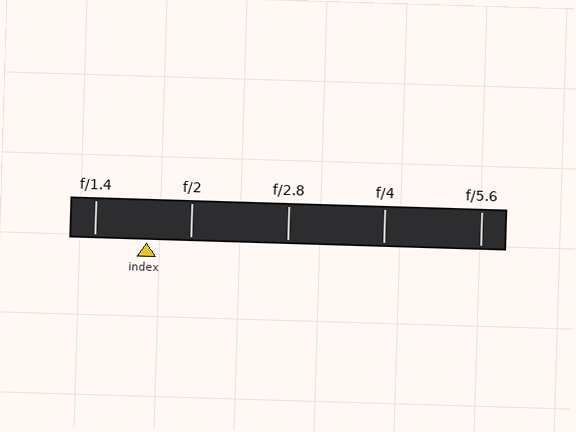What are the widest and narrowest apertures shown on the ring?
The widest aperture shown is f/1.4 and the narrowest is f/5.6.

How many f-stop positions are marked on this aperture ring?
There are 5 f-stop positions marked.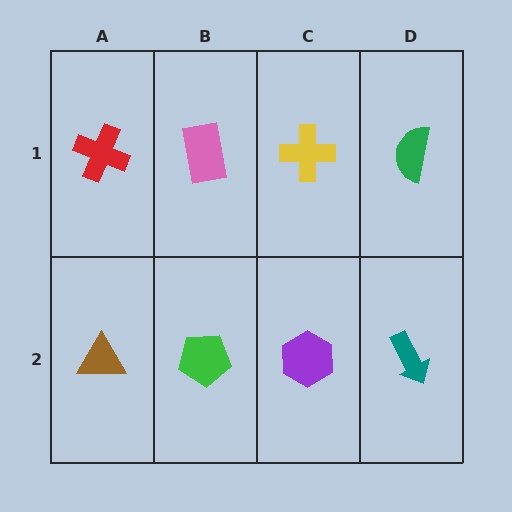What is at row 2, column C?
A purple hexagon.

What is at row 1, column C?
A yellow cross.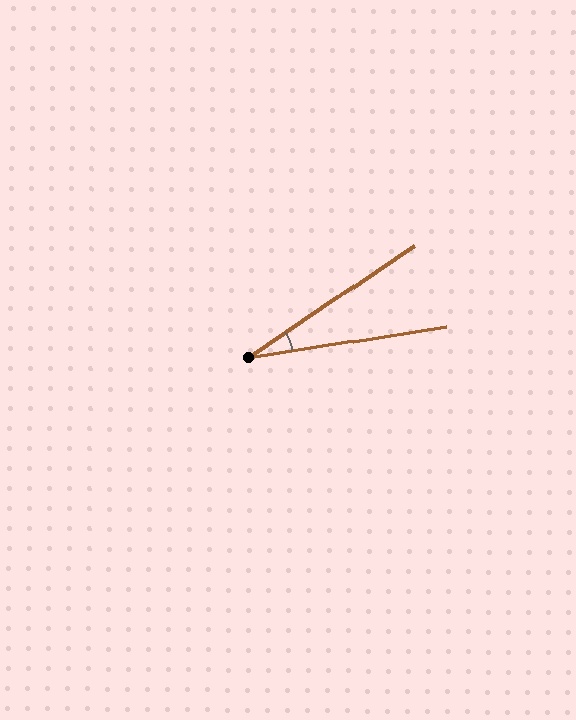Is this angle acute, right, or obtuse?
It is acute.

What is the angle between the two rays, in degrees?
Approximately 25 degrees.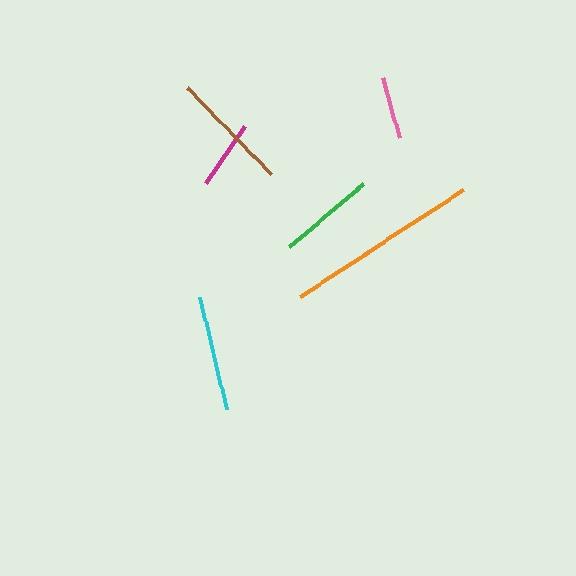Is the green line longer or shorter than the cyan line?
The cyan line is longer than the green line.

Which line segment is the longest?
The orange line is the longest at approximately 194 pixels.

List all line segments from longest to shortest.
From longest to shortest: orange, brown, cyan, green, magenta, pink.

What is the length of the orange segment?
The orange segment is approximately 194 pixels long.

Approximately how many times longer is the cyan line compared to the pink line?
The cyan line is approximately 1.8 times the length of the pink line.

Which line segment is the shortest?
The pink line is the shortest at approximately 64 pixels.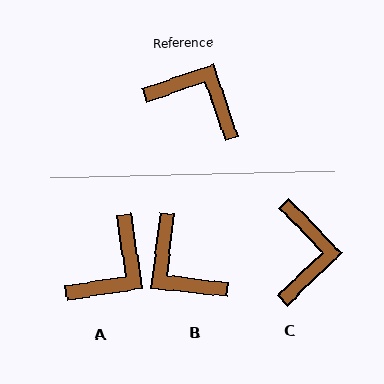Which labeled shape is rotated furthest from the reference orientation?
B, about 155 degrees away.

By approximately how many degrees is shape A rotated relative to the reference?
Approximately 100 degrees clockwise.